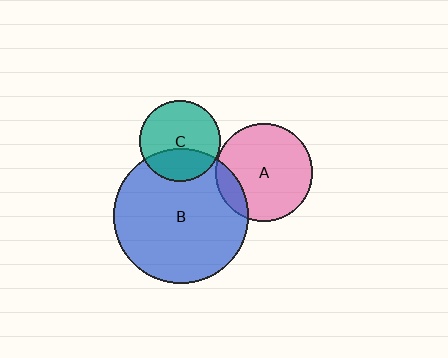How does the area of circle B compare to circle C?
Approximately 2.7 times.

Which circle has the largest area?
Circle B (blue).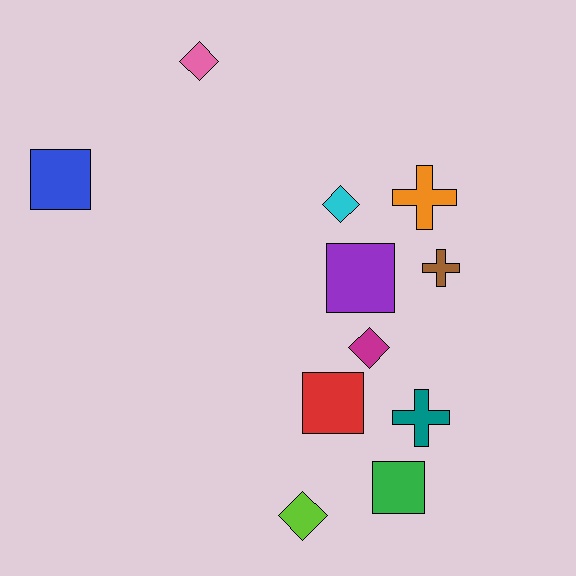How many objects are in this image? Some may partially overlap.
There are 11 objects.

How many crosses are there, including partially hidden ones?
There are 3 crosses.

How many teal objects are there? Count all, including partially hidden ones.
There is 1 teal object.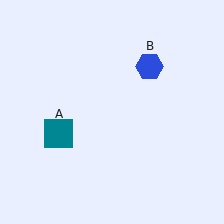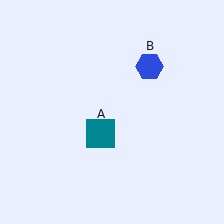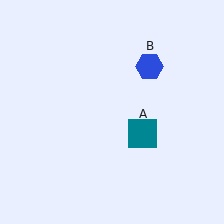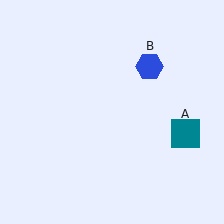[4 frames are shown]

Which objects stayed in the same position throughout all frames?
Blue hexagon (object B) remained stationary.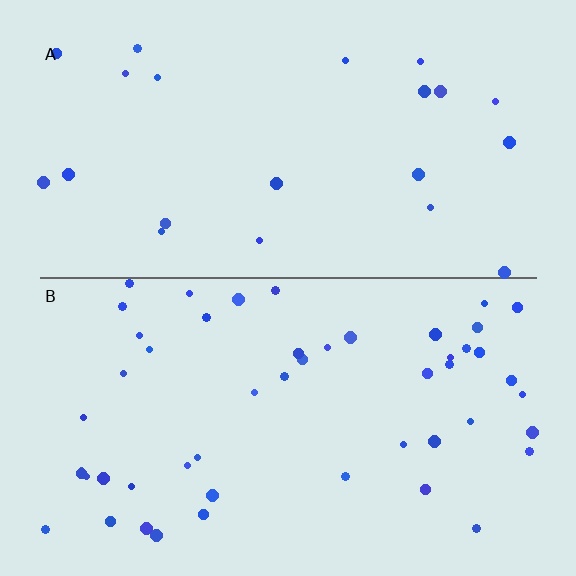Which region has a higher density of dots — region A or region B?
B (the bottom).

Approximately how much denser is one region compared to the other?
Approximately 2.3× — region B over region A.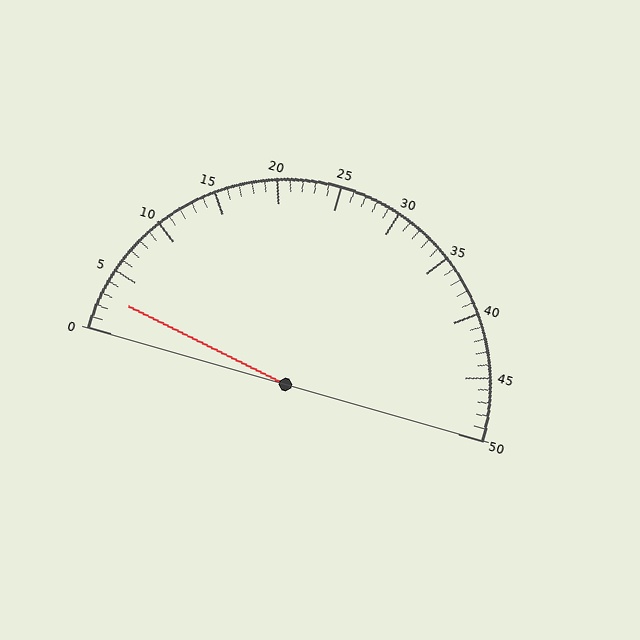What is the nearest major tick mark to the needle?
The nearest major tick mark is 5.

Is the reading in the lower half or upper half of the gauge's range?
The reading is in the lower half of the range (0 to 50).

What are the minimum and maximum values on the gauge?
The gauge ranges from 0 to 50.